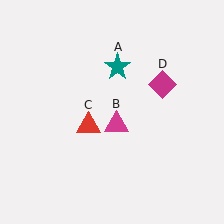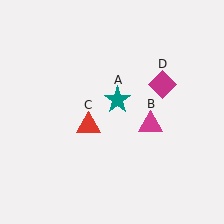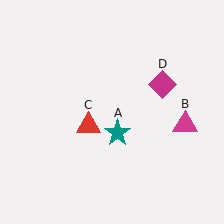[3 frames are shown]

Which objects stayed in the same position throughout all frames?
Red triangle (object C) and magenta diamond (object D) remained stationary.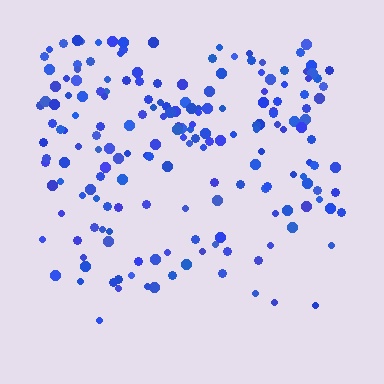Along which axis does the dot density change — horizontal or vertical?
Vertical.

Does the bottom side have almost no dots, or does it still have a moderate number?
Still a moderate number, just noticeably fewer than the top.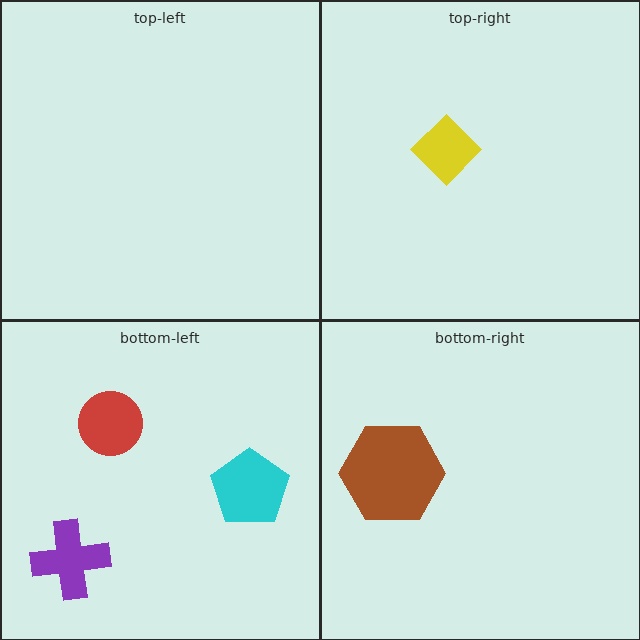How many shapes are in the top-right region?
1.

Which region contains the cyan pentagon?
The bottom-left region.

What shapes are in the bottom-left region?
The red circle, the purple cross, the cyan pentagon.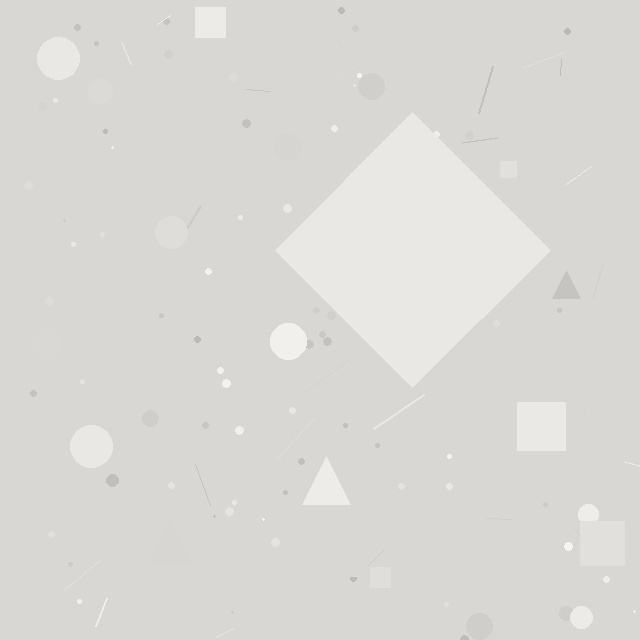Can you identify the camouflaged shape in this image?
The camouflaged shape is a diamond.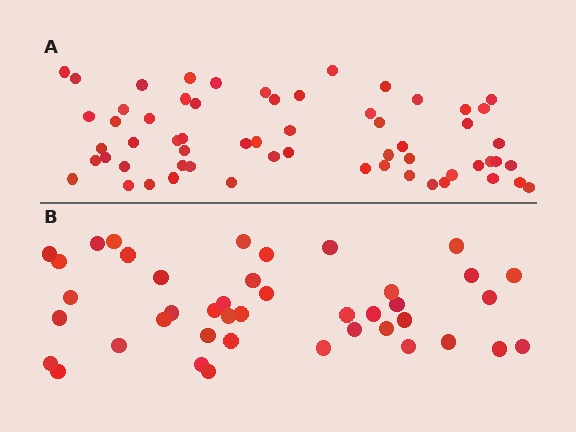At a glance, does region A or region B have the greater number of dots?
Region A (the top region) has more dots.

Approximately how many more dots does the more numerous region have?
Region A has approximately 20 more dots than region B.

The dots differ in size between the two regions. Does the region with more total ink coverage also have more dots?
No. Region B has more total ink coverage because its dots are larger, but region A actually contains more individual dots. Total area can be misleading — the number of items is what matters here.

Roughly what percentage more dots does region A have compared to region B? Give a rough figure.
About 45% more.